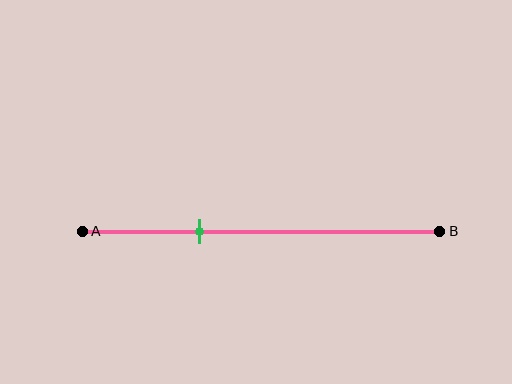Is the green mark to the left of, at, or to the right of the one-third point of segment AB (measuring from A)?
The green mark is approximately at the one-third point of segment AB.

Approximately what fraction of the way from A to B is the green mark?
The green mark is approximately 35% of the way from A to B.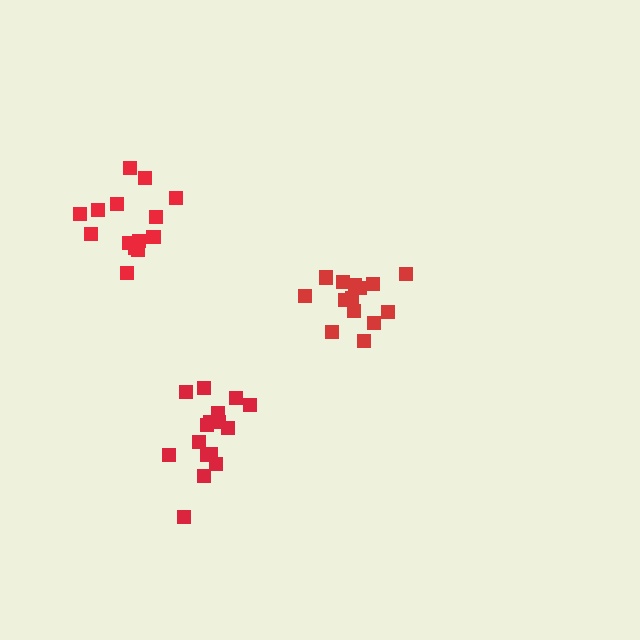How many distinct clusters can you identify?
There are 3 distinct clusters.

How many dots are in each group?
Group 1: 14 dots, Group 2: 16 dots, Group 3: 14 dots (44 total).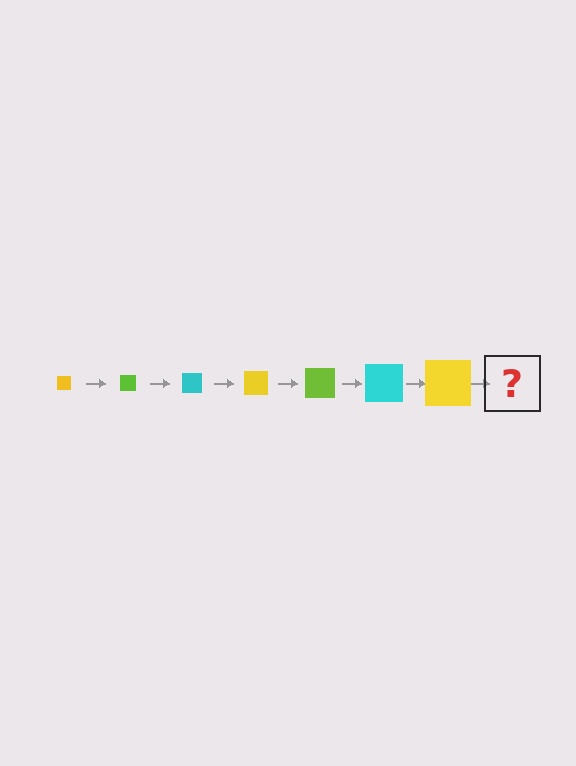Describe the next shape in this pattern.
It should be a lime square, larger than the previous one.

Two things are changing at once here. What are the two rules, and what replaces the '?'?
The two rules are that the square grows larger each step and the color cycles through yellow, lime, and cyan. The '?' should be a lime square, larger than the previous one.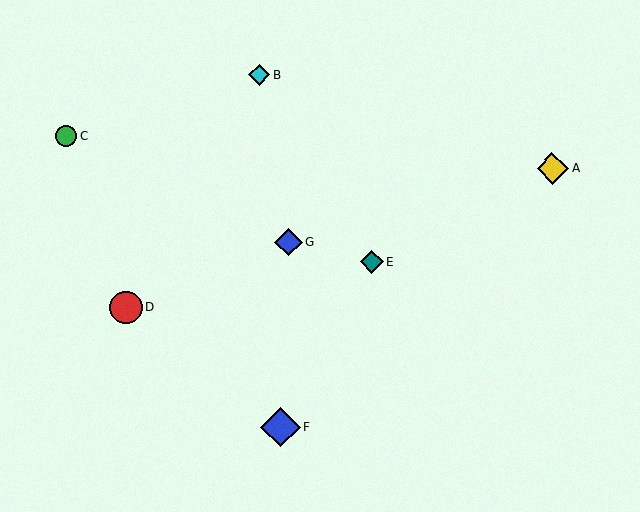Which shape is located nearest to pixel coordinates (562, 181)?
The yellow diamond (labeled A) at (552, 168) is nearest to that location.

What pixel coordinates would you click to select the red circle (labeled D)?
Click at (126, 307) to select the red circle D.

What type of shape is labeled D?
Shape D is a red circle.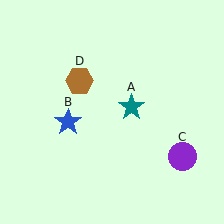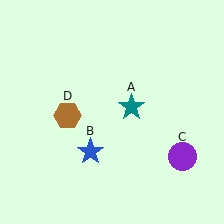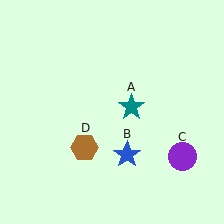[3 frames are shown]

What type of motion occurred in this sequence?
The blue star (object B), brown hexagon (object D) rotated counterclockwise around the center of the scene.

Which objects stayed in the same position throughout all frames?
Teal star (object A) and purple circle (object C) remained stationary.